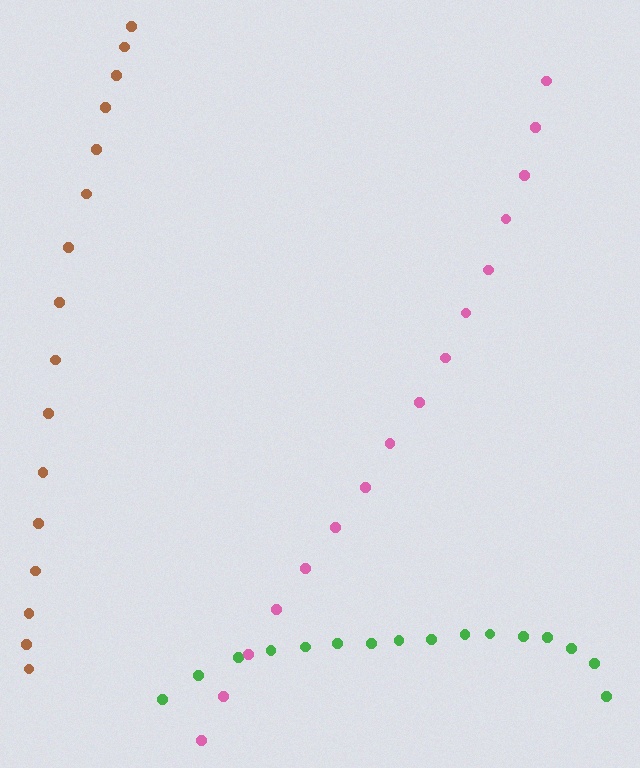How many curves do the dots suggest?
There are 3 distinct paths.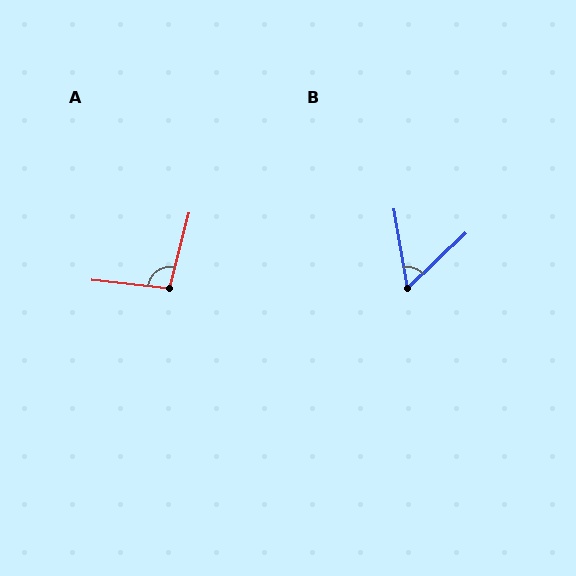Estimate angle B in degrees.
Approximately 56 degrees.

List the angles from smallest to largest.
B (56°), A (98°).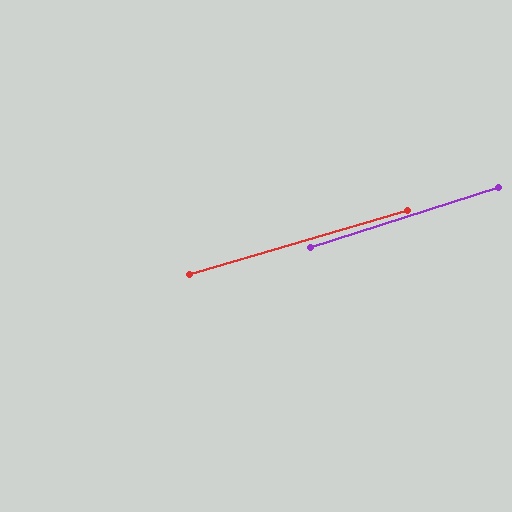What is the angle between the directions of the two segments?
Approximately 1 degree.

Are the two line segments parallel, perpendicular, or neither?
Parallel — their directions differ by only 1.4°.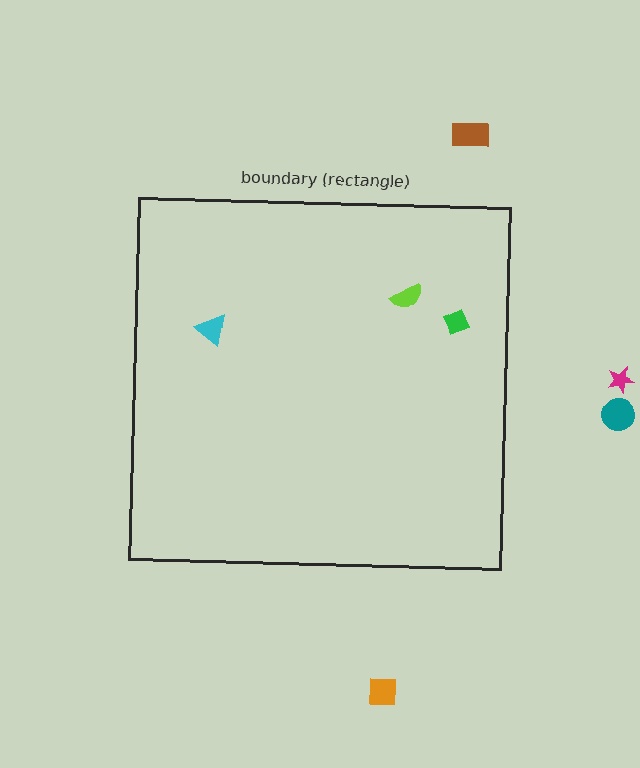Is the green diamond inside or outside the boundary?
Inside.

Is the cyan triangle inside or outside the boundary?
Inside.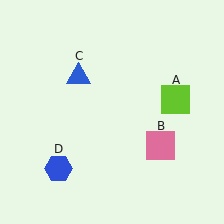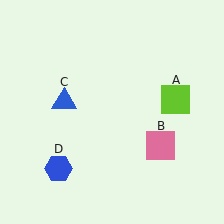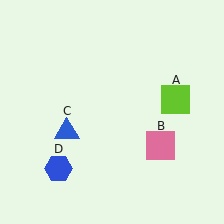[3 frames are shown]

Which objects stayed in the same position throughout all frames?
Lime square (object A) and pink square (object B) and blue hexagon (object D) remained stationary.